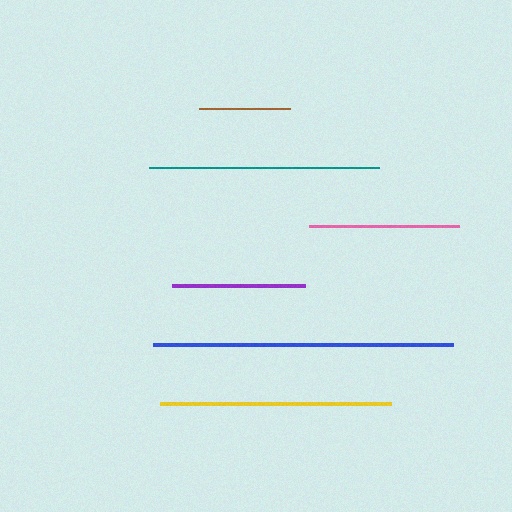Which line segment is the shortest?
The brown line is the shortest at approximately 91 pixels.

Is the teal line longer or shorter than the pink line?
The teal line is longer than the pink line.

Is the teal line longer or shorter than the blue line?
The blue line is longer than the teal line.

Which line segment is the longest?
The blue line is the longest at approximately 300 pixels.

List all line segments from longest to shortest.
From longest to shortest: blue, yellow, teal, pink, purple, brown.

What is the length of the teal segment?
The teal segment is approximately 230 pixels long.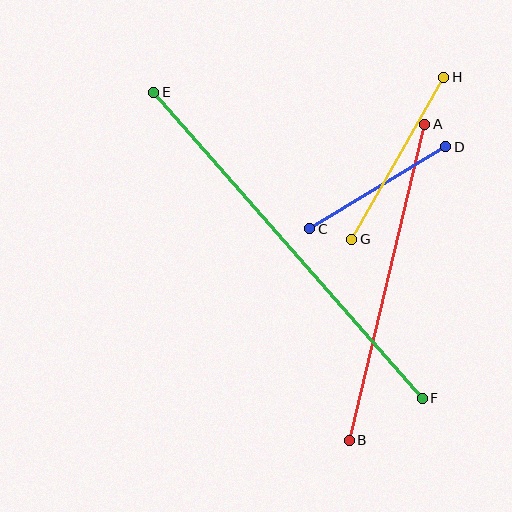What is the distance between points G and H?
The distance is approximately 186 pixels.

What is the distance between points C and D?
The distance is approximately 159 pixels.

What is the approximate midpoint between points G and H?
The midpoint is at approximately (398, 158) pixels.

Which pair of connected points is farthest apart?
Points E and F are farthest apart.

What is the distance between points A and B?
The distance is approximately 325 pixels.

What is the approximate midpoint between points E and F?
The midpoint is at approximately (288, 245) pixels.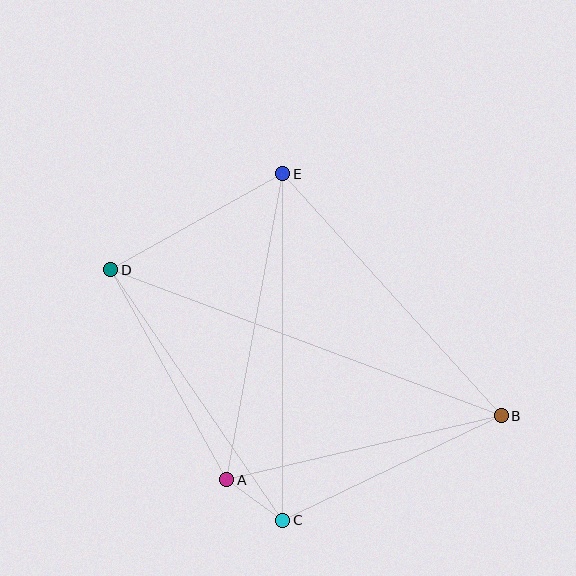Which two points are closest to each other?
Points A and C are closest to each other.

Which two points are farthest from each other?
Points B and D are farthest from each other.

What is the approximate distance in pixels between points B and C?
The distance between B and C is approximately 242 pixels.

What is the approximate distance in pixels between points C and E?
The distance between C and E is approximately 346 pixels.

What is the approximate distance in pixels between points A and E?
The distance between A and E is approximately 311 pixels.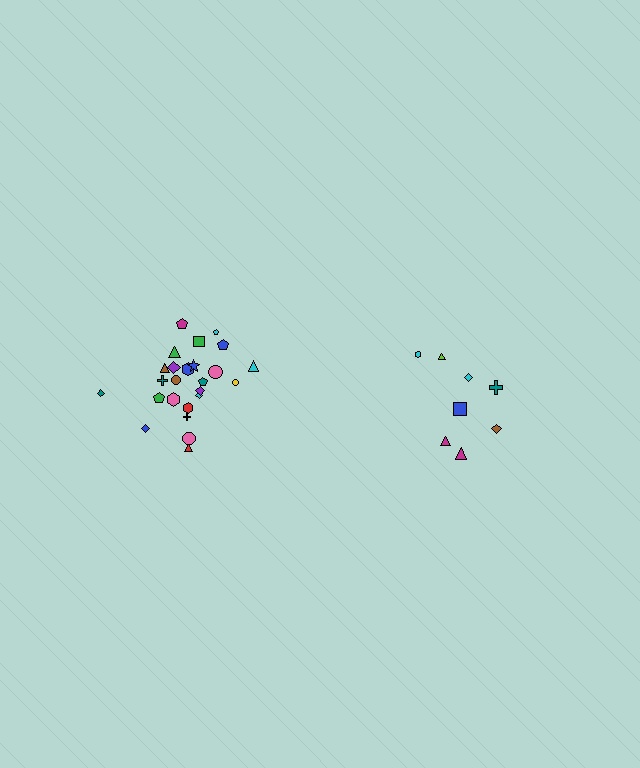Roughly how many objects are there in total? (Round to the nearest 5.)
Roughly 35 objects in total.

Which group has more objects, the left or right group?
The left group.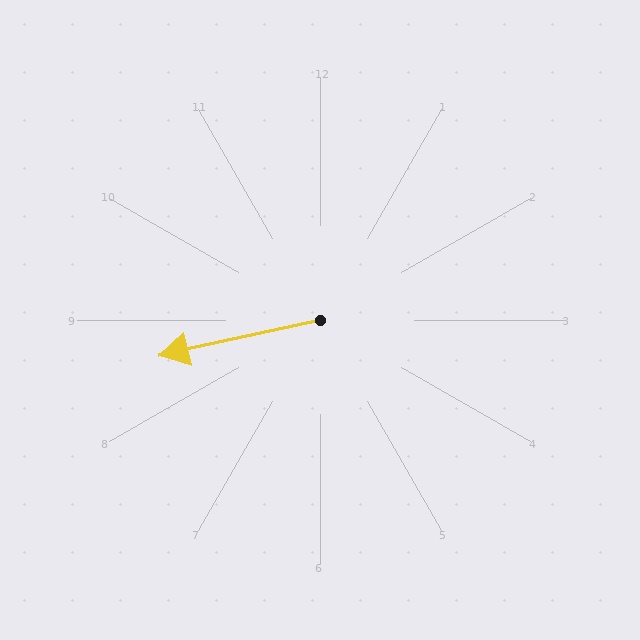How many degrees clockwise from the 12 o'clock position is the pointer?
Approximately 258 degrees.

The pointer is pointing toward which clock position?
Roughly 9 o'clock.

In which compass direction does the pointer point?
West.